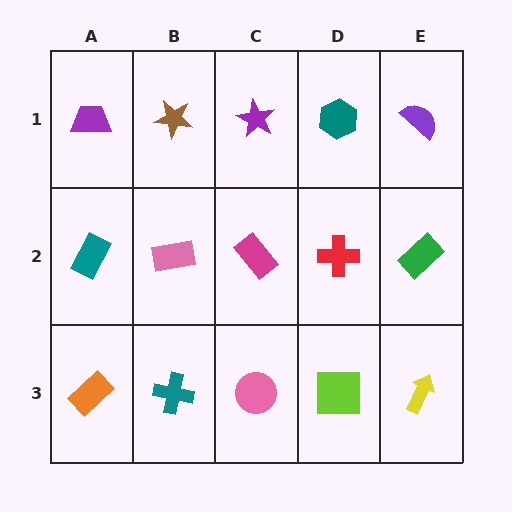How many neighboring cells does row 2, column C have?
4.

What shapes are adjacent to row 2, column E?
A purple semicircle (row 1, column E), a yellow arrow (row 3, column E), a red cross (row 2, column D).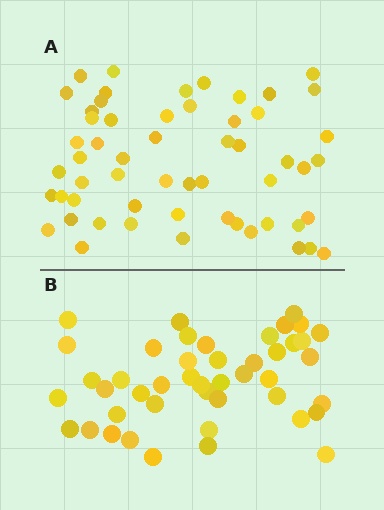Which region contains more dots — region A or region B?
Region A (the top region) has more dots.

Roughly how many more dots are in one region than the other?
Region A has roughly 12 or so more dots than region B.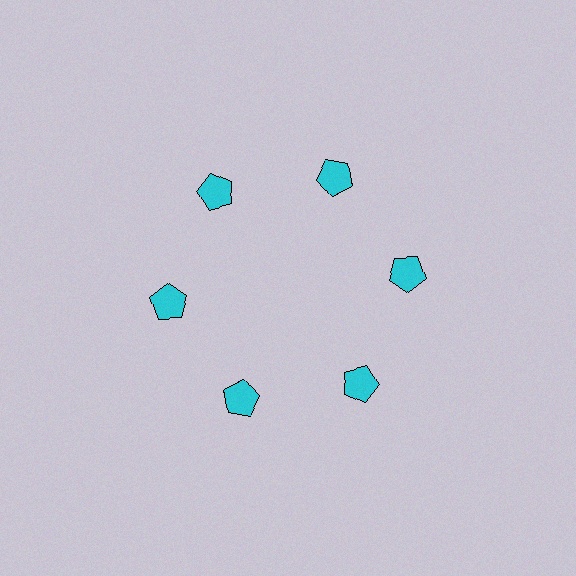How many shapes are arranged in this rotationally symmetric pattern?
There are 6 shapes, arranged in 6 groups of 1.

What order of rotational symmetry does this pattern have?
This pattern has 6-fold rotational symmetry.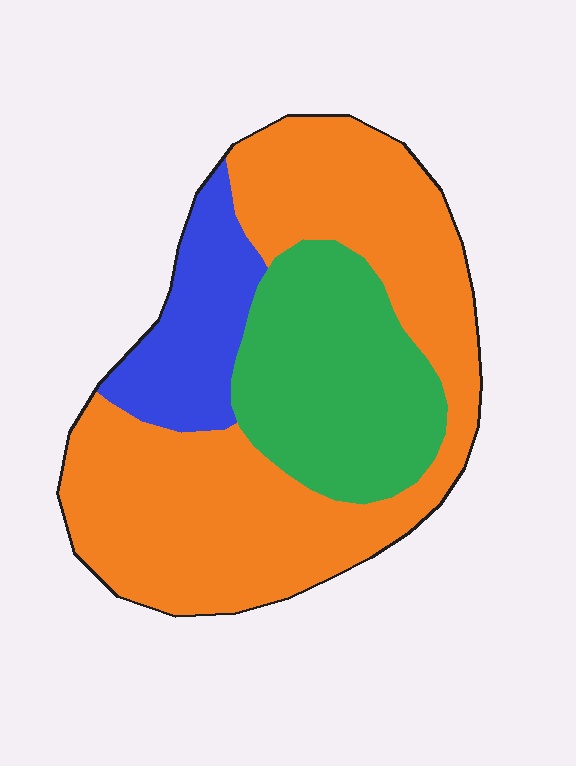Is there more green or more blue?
Green.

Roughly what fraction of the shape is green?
Green takes up about one quarter (1/4) of the shape.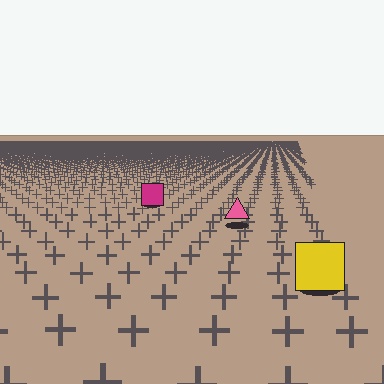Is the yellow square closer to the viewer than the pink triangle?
Yes. The yellow square is closer — you can tell from the texture gradient: the ground texture is coarser near it.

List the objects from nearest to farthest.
From nearest to farthest: the yellow square, the pink triangle, the magenta square.